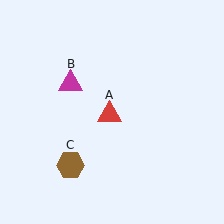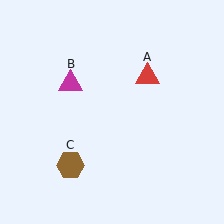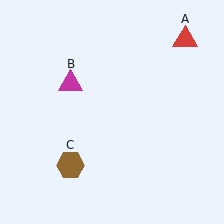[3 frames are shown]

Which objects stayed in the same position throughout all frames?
Magenta triangle (object B) and brown hexagon (object C) remained stationary.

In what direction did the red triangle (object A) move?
The red triangle (object A) moved up and to the right.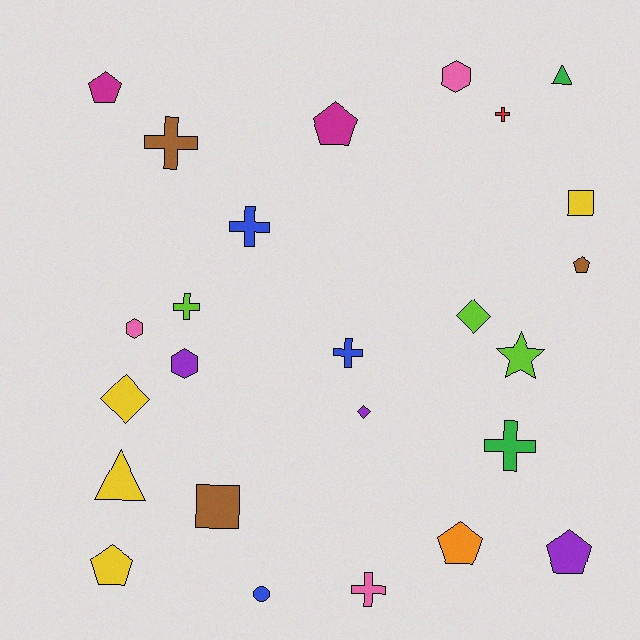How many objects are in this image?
There are 25 objects.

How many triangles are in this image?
There are 2 triangles.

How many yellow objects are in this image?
There are 4 yellow objects.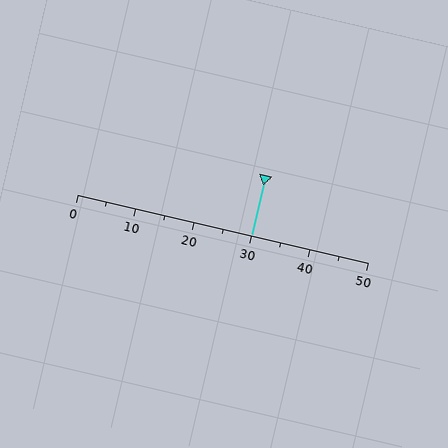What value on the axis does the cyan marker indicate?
The marker indicates approximately 30.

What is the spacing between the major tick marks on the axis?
The major ticks are spaced 10 apart.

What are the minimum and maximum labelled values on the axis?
The axis runs from 0 to 50.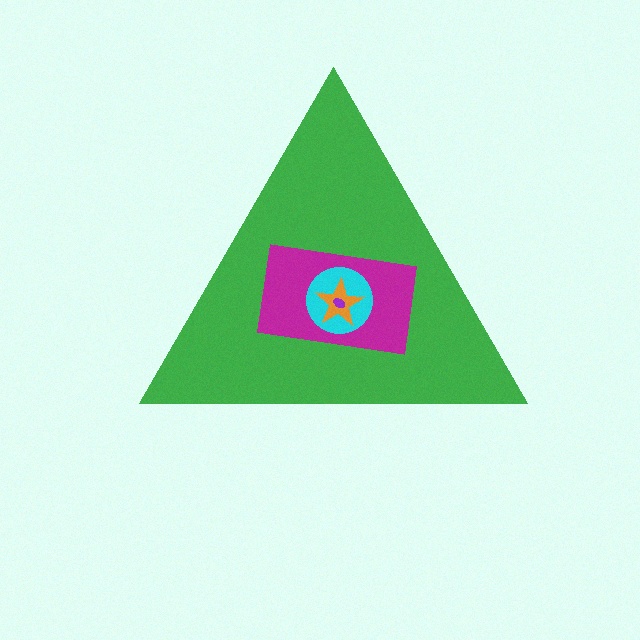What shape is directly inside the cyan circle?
The orange star.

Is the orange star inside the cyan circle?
Yes.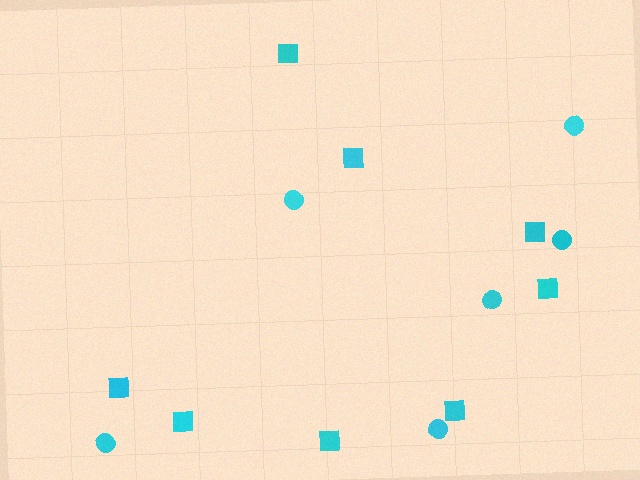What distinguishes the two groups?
There are 2 groups: one group of circles (6) and one group of squares (8).